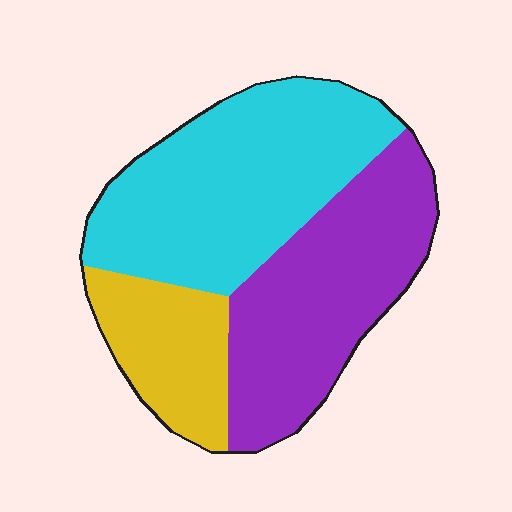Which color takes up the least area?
Yellow, at roughly 20%.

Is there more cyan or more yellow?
Cyan.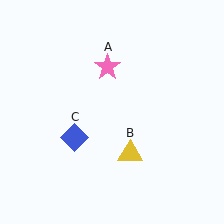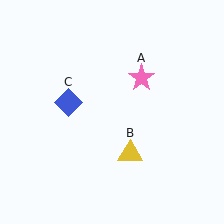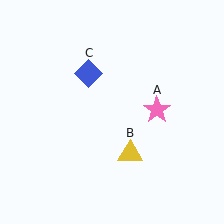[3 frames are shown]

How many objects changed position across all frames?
2 objects changed position: pink star (object A), blue diamond (object C).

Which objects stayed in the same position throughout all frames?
Yellow triangle (object B) remained stationary.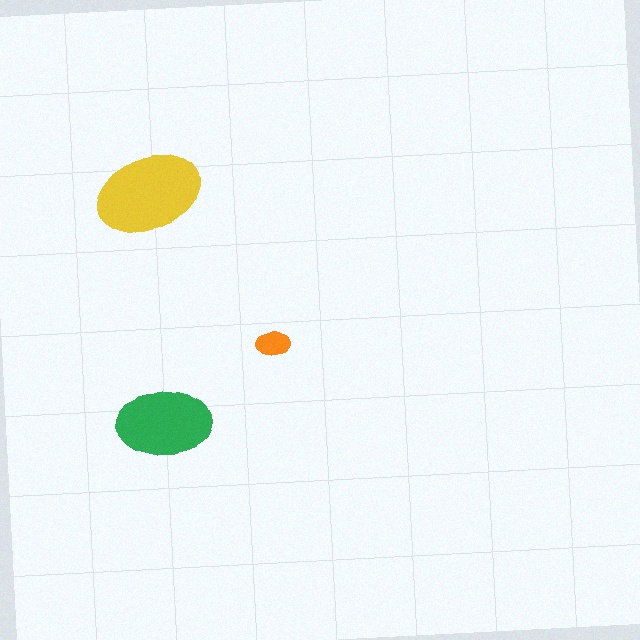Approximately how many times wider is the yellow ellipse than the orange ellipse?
About 3 times wider.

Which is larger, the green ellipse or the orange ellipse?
The green one.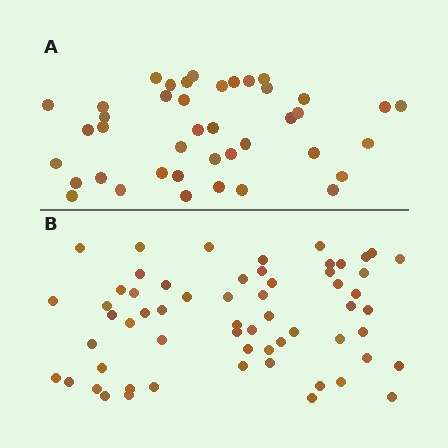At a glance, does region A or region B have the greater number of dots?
Region B (the bottom region) has more dots.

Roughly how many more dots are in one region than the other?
Region B has approximately 20 more dots than region A.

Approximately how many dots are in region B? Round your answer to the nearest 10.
About 60 dots.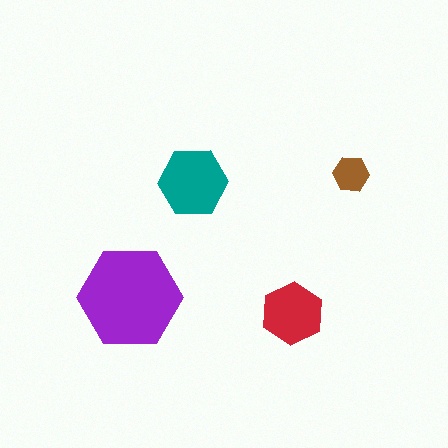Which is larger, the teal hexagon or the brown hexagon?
The teal one.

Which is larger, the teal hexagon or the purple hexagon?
The purple one.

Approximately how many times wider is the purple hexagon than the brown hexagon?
About 3 times wider.